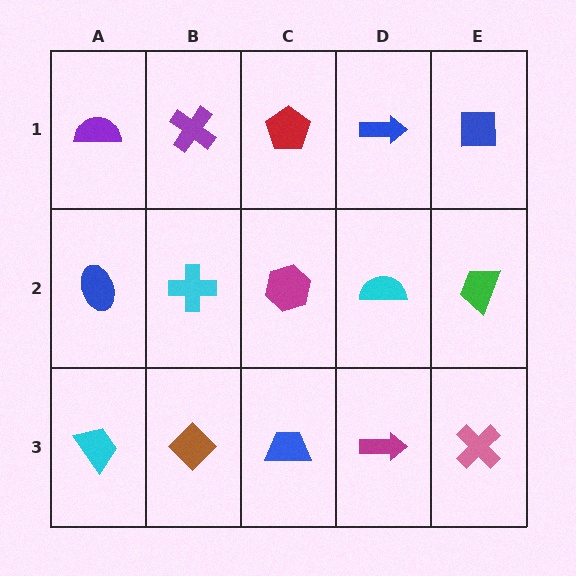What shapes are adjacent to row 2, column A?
A purple semicircle (row 1, column A), a cyan trapezoid (row 3, column A), a cyan cross (row 2, column B).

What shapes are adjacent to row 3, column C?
A magenta hexagon (row 2, column C), a brown diamond (row 3, column B), a magenta arrow (row 3, column D).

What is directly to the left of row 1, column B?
A purple semicircle.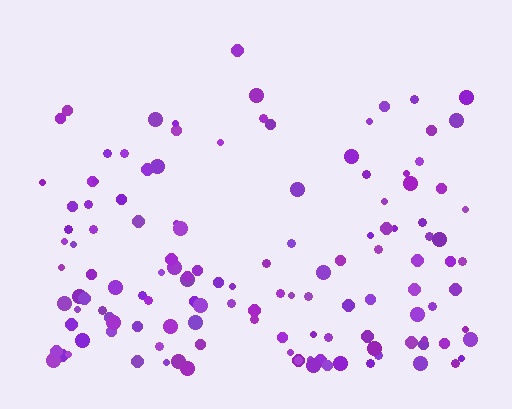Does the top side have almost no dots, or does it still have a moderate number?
Still a moderate number, just noticeably fewer than the bottom.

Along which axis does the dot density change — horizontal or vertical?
Vertical.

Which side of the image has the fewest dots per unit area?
The top.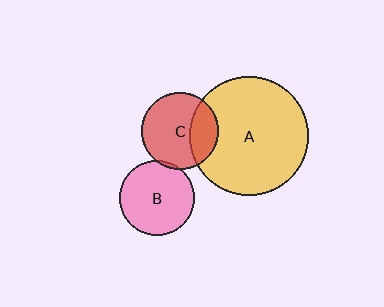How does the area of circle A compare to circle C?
Approximately 2.4 times.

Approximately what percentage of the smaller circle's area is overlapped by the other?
Approximately 5%.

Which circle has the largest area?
Circle A (yellow).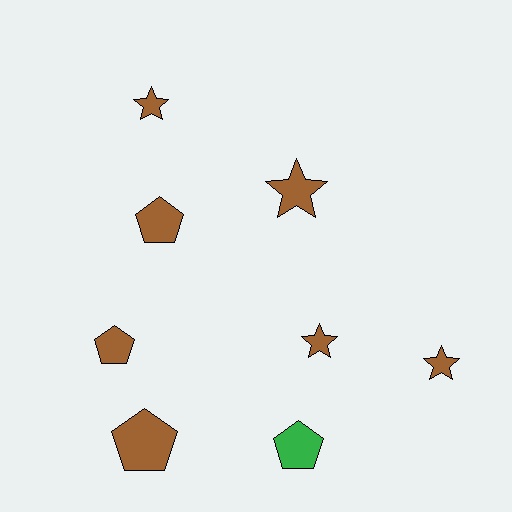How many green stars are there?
There are no green stars.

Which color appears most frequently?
Brown, with 7 objects.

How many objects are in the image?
There are 8 objects.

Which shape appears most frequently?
Star, with 4 objects.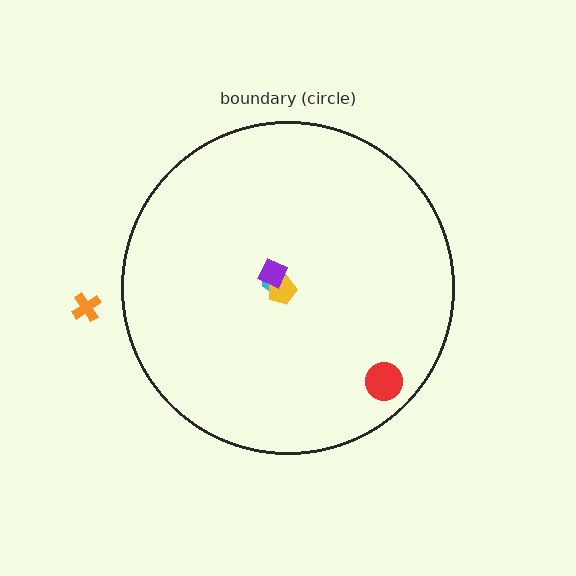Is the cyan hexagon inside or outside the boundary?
Inside.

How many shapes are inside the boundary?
4 inside, 1 outside.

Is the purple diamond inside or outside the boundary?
Inside.